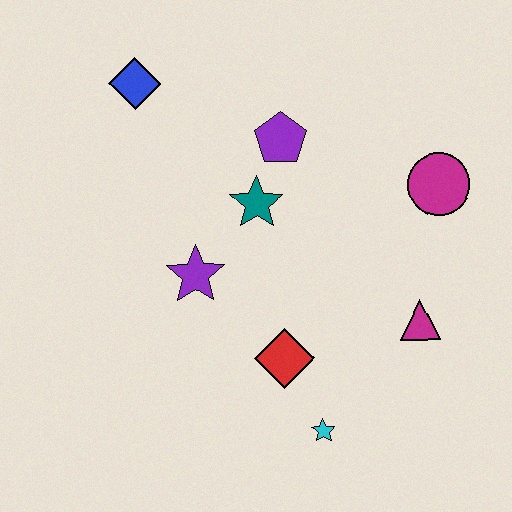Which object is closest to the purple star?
The teal star is closest to the purple star.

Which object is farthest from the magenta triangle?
The blue diamond is farthest from the magenta triangle.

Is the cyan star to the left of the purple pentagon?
No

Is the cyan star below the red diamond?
Yes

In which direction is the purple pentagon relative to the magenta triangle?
The purple pentagon is above the magenta triangle.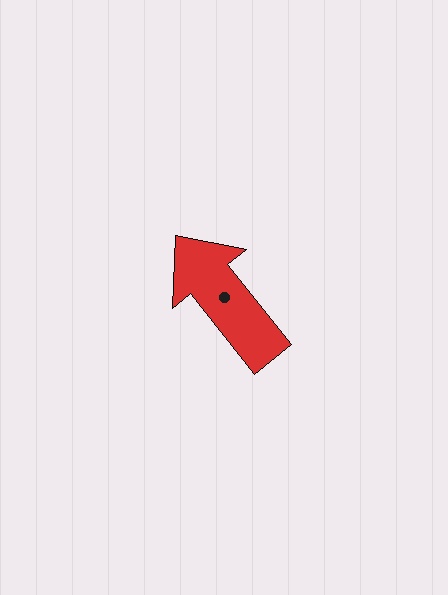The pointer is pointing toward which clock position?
Roughly 11 o'clock.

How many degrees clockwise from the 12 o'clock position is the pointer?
Approximately 322 degrees.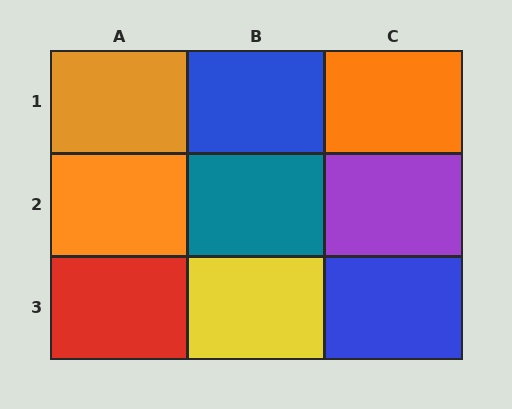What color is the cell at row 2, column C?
Purple.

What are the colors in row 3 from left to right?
Red, yellow, blue.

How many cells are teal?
1 cell is teal.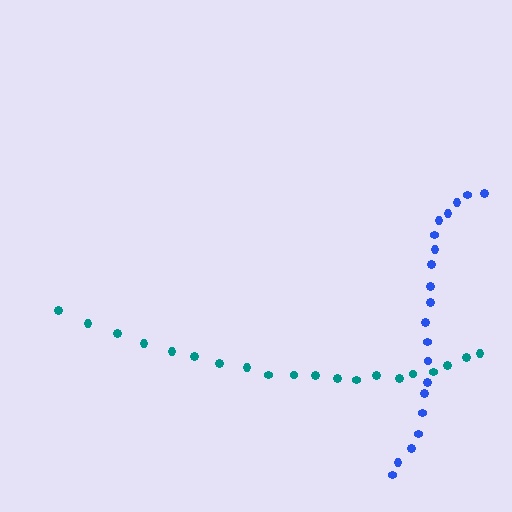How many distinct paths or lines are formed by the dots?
There are 2 distinct paths.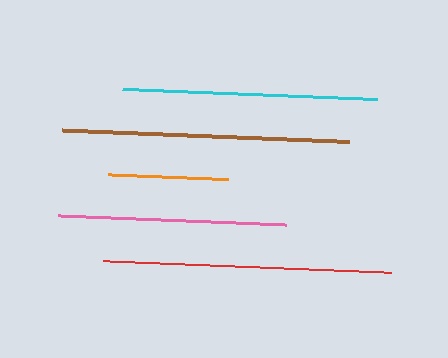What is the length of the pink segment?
The pink segment is approximately 228 pixels long.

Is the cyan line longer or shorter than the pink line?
The cyan line is longer than the pink line.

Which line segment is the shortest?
The orange line is the shortest at approximately 119 pixels.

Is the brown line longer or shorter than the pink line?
The brown line is longer than the pink line.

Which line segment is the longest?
The red line is the longest at approximately 288 pixels.